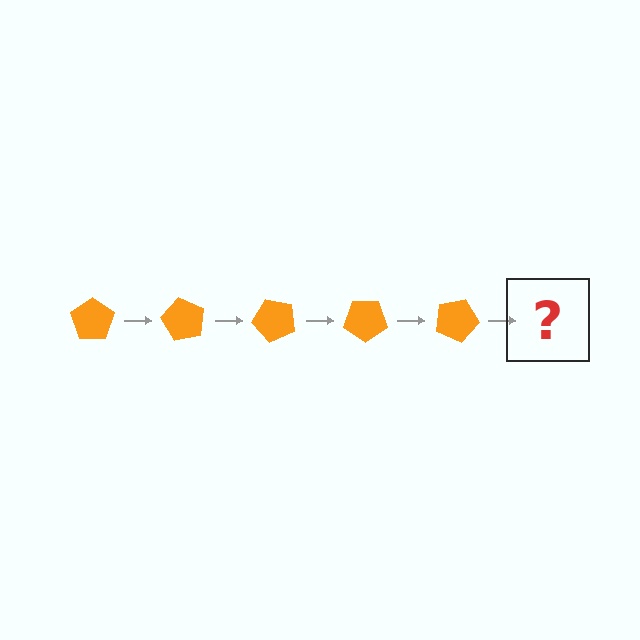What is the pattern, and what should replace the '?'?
The pattern is that the pentagon rotates 60 degrees each step. The '?' should be an orange pentagon rotated 300 degrees.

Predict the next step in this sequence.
The next step is an orange pentagon rotated 300 degrees.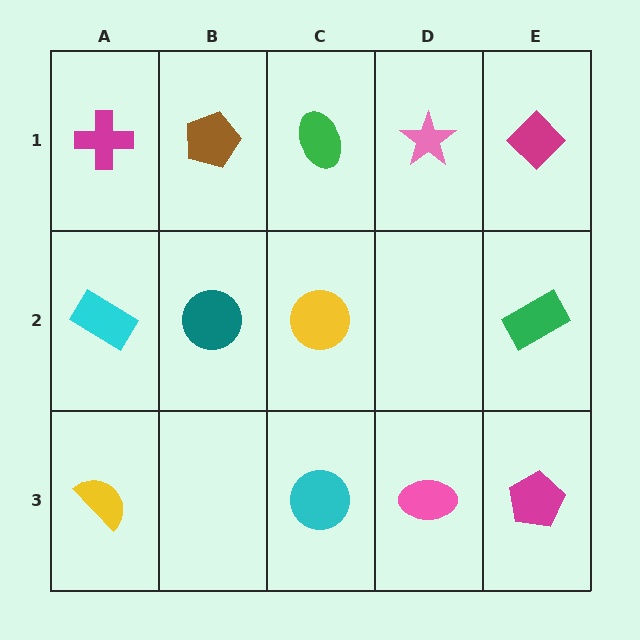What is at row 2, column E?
A green rectangle.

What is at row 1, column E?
A magenta diamond.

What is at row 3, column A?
A yellow semicircle.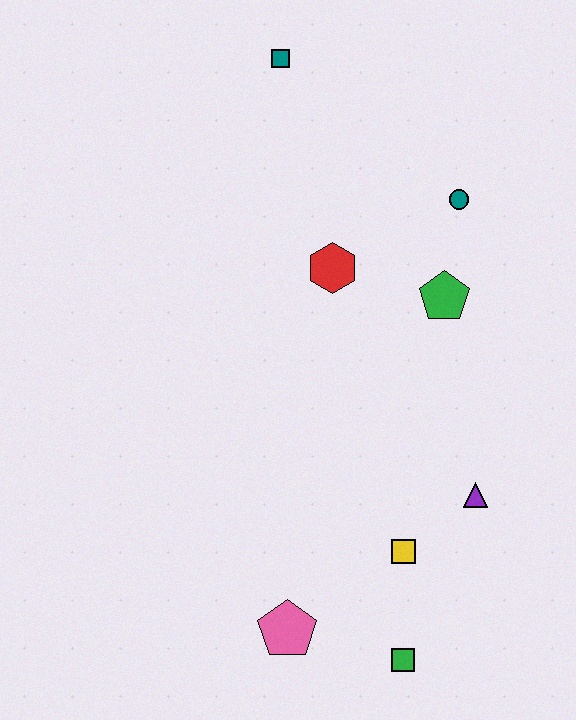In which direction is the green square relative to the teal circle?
The green square is below the teal circle.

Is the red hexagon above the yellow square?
Yes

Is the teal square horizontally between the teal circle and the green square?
No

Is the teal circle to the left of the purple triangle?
Yes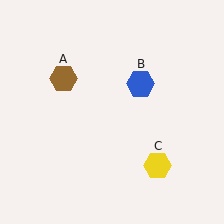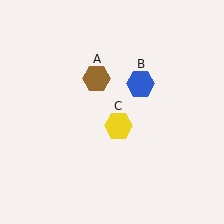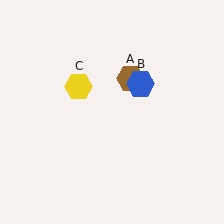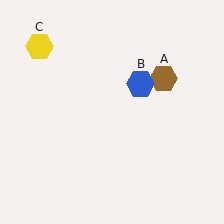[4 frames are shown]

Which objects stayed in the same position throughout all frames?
Blue hexagon (object B) remained stationary.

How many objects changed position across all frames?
2 objects changed position: brown hexagon (object A), yellow hexagon (object C).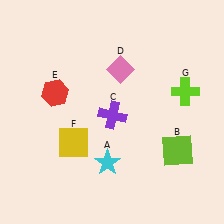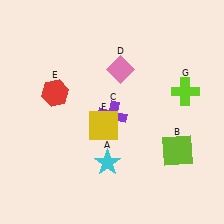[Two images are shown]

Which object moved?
The yellow square (F) moved right.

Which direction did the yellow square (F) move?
The yellow square (F) moved right.